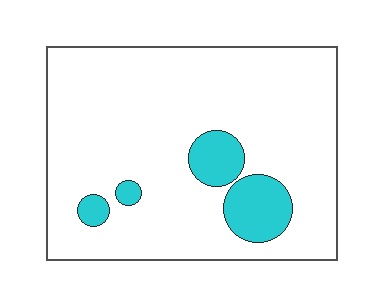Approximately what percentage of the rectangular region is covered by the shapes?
Approximately 10%.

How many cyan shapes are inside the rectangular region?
4.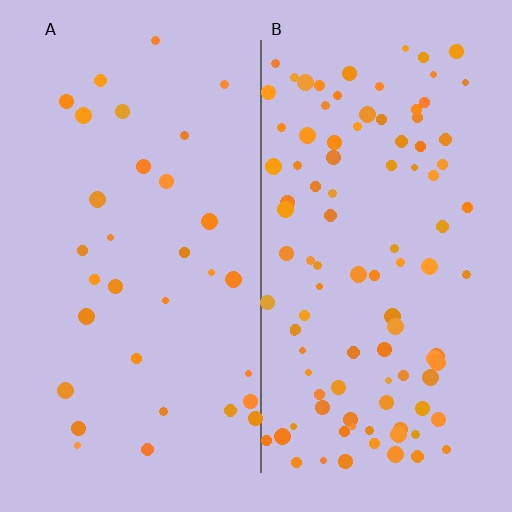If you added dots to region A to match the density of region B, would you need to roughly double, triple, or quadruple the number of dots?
Approximately triple.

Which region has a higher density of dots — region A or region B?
B (the right).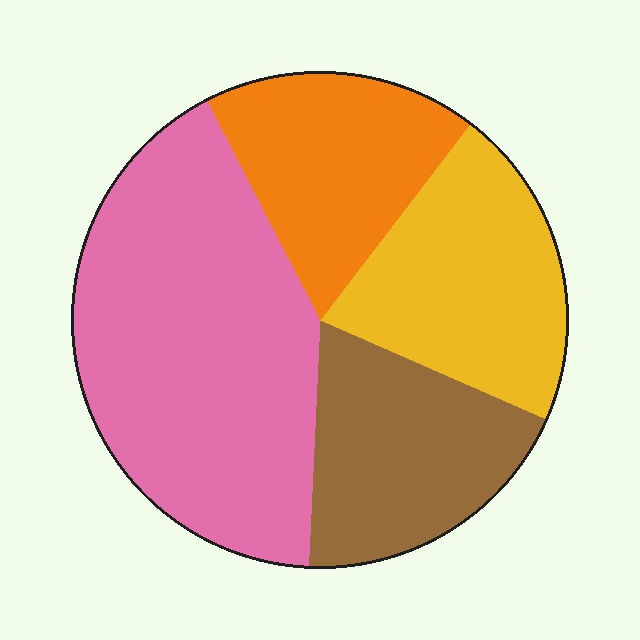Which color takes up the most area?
Pink, at roughly 40%.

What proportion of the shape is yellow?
Yellow takes up less than a quarter of the shape.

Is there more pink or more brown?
Pink.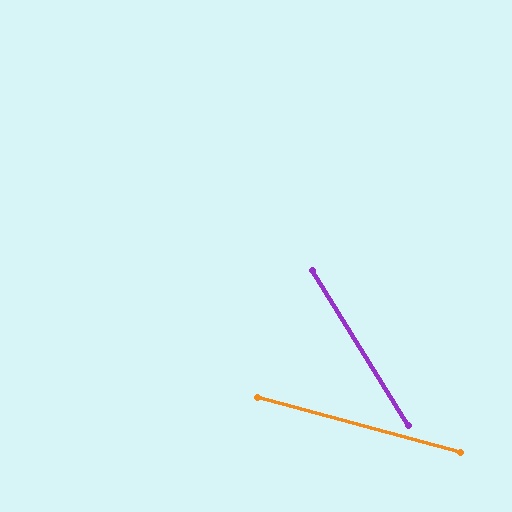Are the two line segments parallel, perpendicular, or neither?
Neither parallel nor perpendicular — they differ by about 43°.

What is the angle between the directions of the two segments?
Approximately 43 degrees.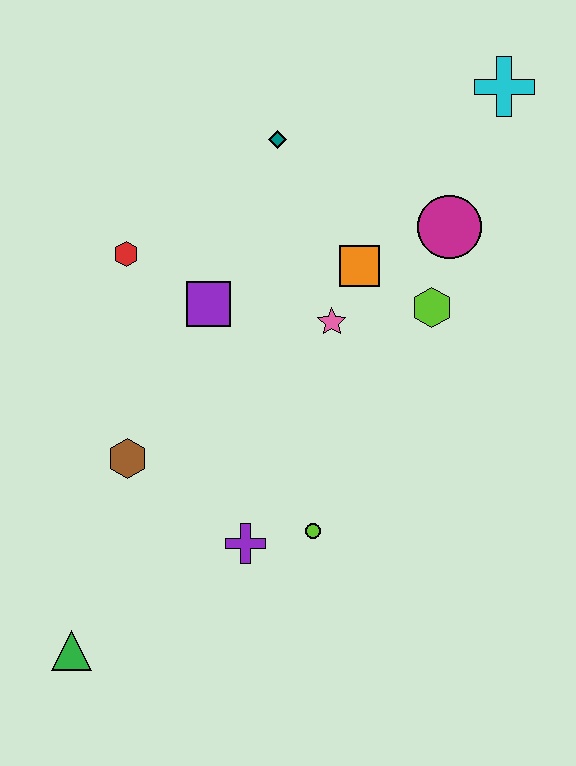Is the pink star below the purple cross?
No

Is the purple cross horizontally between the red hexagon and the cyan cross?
Yes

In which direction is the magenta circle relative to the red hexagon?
The magenta circle is to the right of the red hexagon.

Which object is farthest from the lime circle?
The cyan cross is farthest from the lime circle.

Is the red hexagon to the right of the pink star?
No